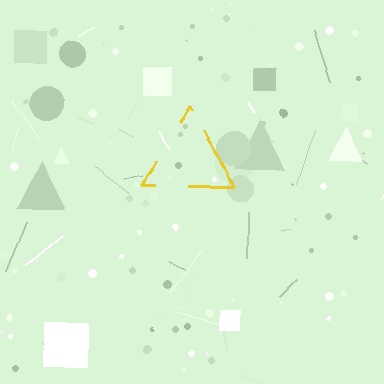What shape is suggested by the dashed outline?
The dashed outline suggests a triangle.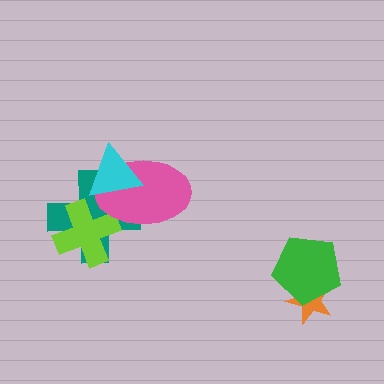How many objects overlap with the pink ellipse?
3 objects overlap with the pink ellipse.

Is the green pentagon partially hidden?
No, no other shape covers it.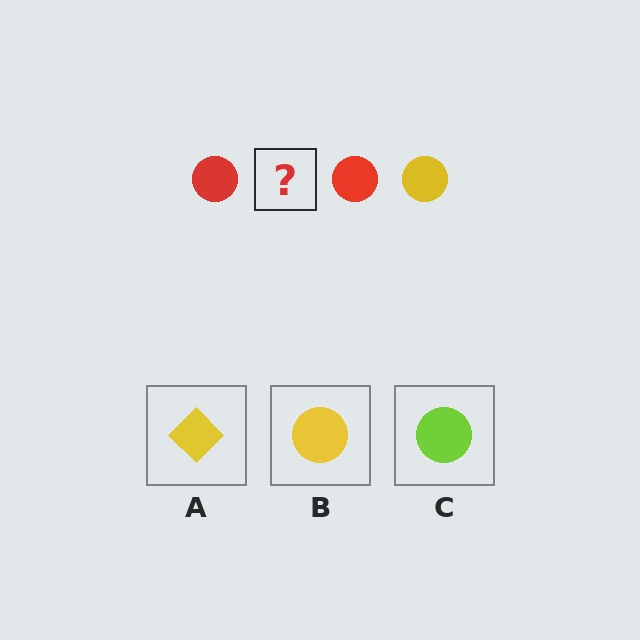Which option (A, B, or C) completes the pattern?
B.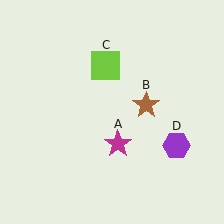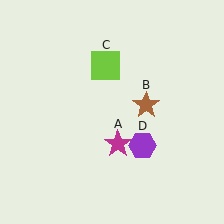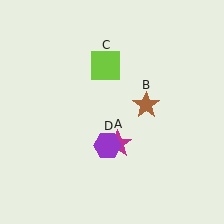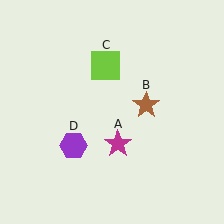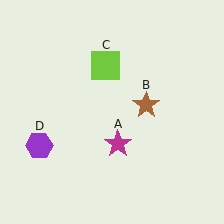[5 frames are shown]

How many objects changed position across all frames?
1 object changed position: purple hexagon (object D).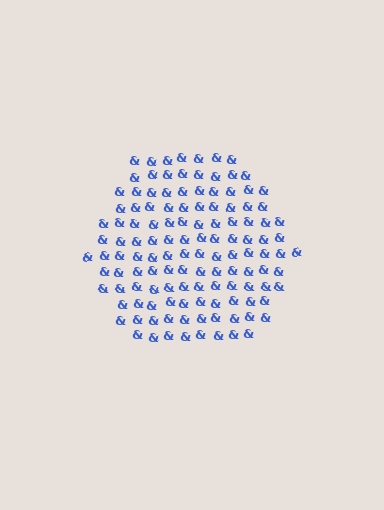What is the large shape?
The large shape is a hexagon.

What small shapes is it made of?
It is made of small ampersands.